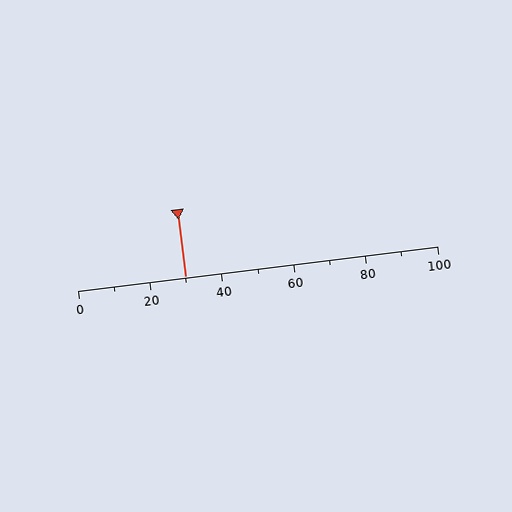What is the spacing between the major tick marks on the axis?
The major ticks are spaced 20 apart.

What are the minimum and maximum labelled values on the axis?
The axis runs from 0 to 100.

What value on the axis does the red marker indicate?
The marker indicates approximately 30.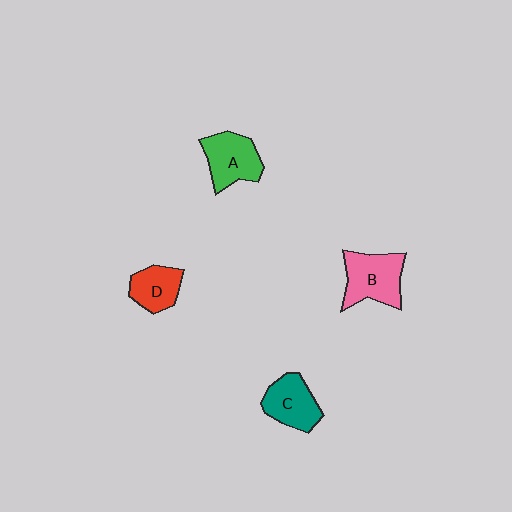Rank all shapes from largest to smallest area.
From largest to smallest: B (pink), A (green), C (teal), D (red).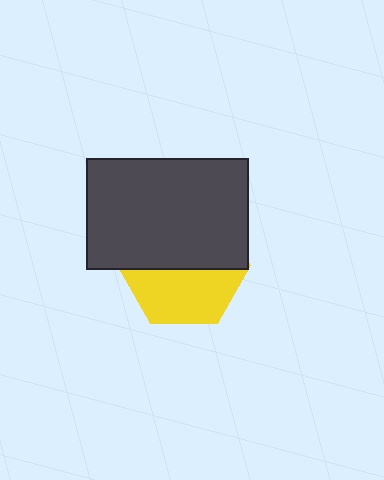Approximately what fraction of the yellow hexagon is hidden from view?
Roughly 54% of the yellow hexagon is hidden behind the dark gray rectangle.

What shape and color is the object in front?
The object in front is a dark gray rectangle.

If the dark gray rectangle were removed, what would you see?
You would see the complete yellow hexagon.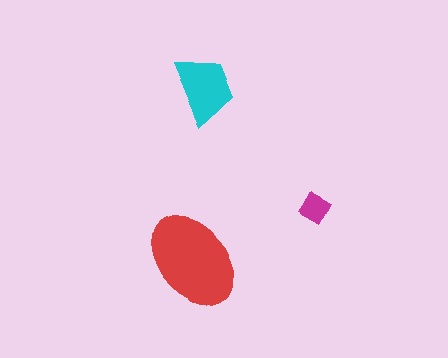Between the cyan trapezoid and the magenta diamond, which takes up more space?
The cyan trapezoid.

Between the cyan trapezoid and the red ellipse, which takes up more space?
The red ellipse.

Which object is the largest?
The red ellipse.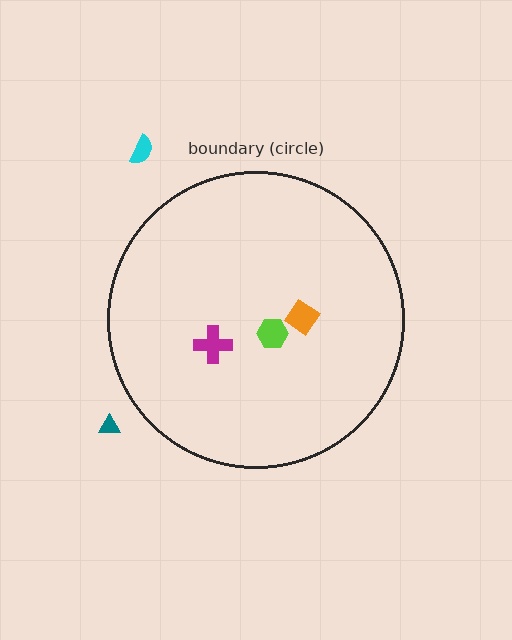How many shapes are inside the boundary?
3 inside, 2 outside.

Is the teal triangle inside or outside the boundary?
Outside.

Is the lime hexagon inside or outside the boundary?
Inside.